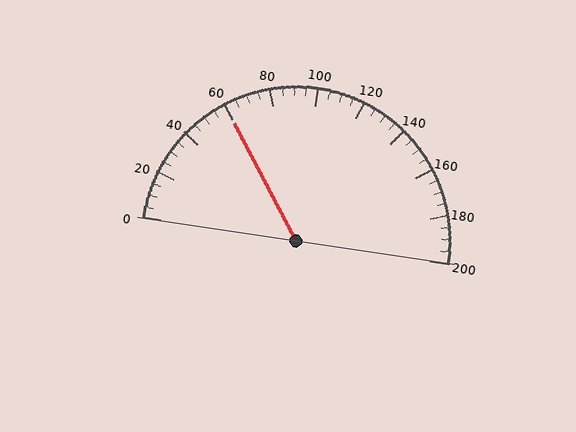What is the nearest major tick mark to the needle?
The nearest major tick mark is 60.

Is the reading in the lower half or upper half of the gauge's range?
The reading is in the lower half of the range (0 to 200).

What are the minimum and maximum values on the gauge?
The gauge ranges from 0 to 200.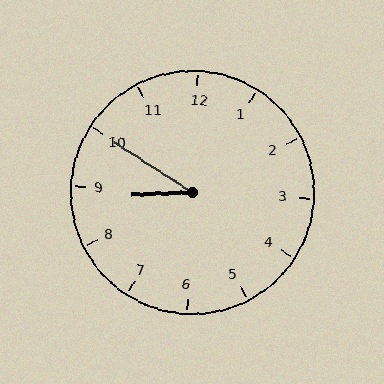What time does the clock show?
8:50.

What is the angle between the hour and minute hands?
Approximately 35 degrees.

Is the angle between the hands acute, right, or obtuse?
It is acute.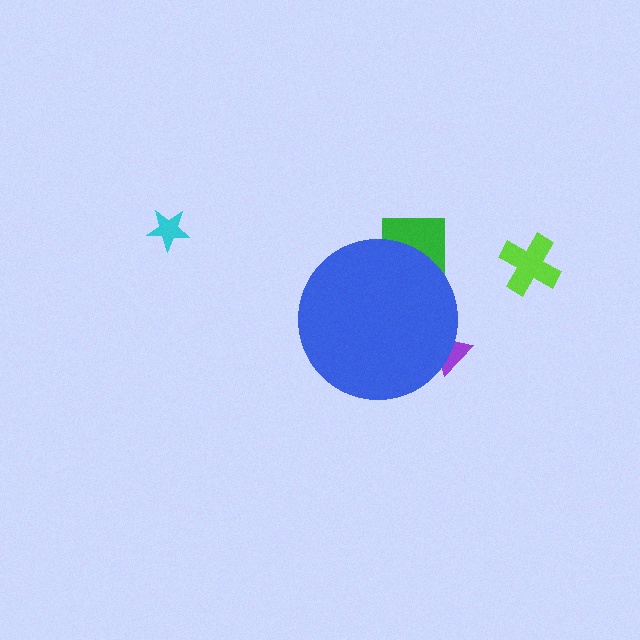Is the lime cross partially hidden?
No, the lime cross is fully visible.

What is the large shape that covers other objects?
A blue circle.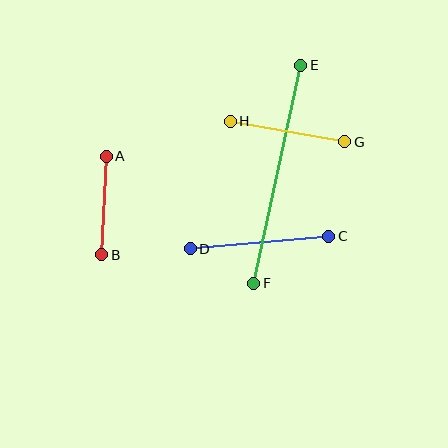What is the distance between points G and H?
The distance is approximately 116 pixels.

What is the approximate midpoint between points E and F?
The midpoint is at approximately (277, 174) pixels.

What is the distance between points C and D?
The distance is approximately 139 pixels.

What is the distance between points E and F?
The distance is approximately 223 pixels.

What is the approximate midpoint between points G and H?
The midpoint is at approximately (288, 131) pixels.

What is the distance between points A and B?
The distance is approximately 98 pixels.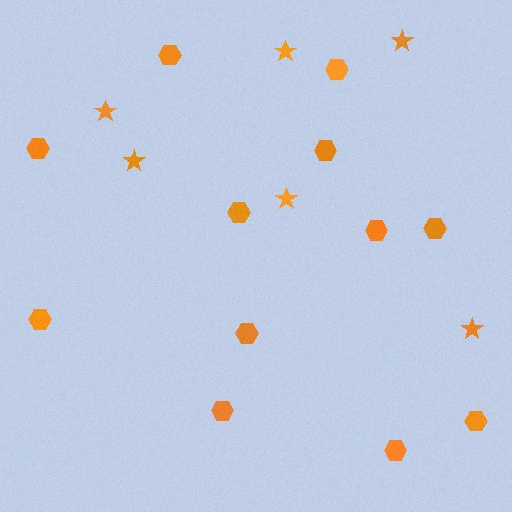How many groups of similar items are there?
There are 2 groups: one group of stars (6) and one group of hexagons (12).